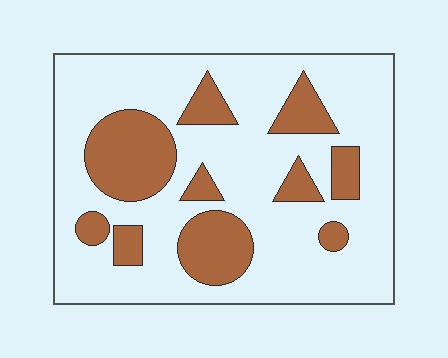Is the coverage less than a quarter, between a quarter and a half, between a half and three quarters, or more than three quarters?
Between a quarter and a half.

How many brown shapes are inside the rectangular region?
10.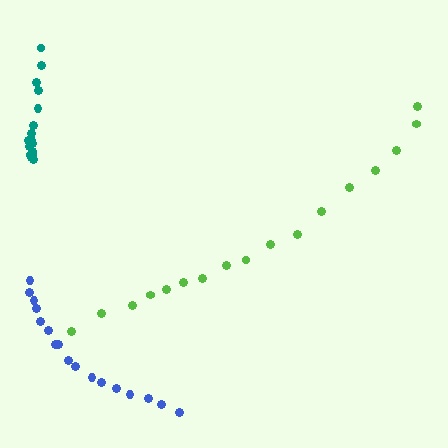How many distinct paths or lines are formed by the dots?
There are 3 distinct paths.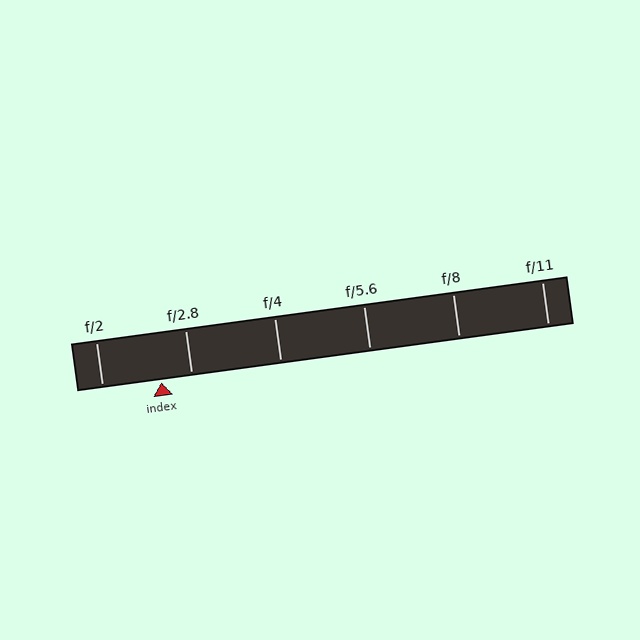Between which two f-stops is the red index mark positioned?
The index mark is between f/2 and f/2.8.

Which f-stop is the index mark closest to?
The index mark is closest to f/2.8.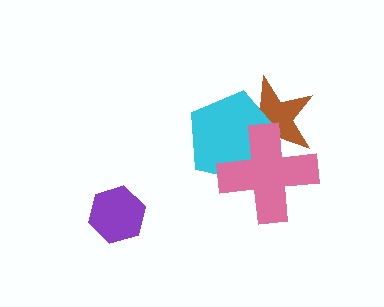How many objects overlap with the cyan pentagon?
2 objects overlap with the cyan pentagon.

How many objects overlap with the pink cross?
2 objects overlap with the pink cross.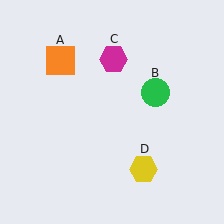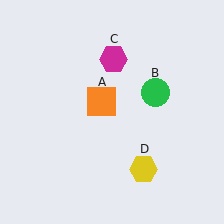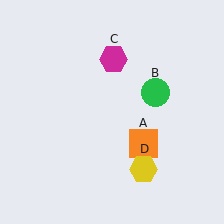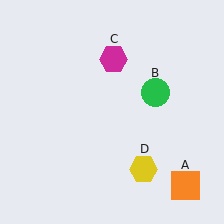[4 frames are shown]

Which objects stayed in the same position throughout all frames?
Green circle (object B) and magenta hexagon (object C) and yellow hexagon (object D) remained stationary.